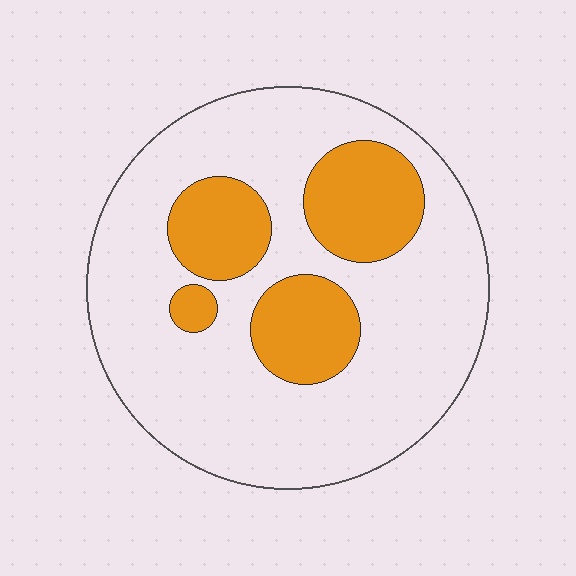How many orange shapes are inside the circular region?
4.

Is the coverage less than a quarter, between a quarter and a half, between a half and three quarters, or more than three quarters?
Less than a quarter.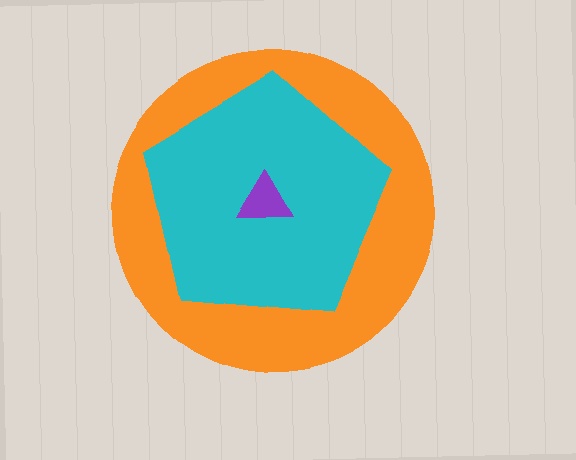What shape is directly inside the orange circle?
The cyan pentagon.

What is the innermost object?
The purple triangle.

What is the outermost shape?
The orange circle.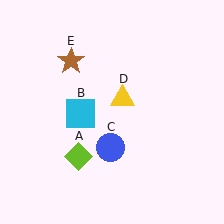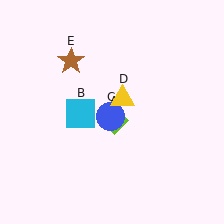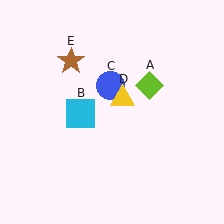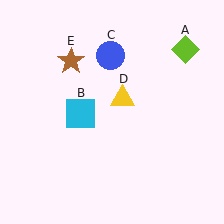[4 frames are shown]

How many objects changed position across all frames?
2 objects changed position: lime diamond (object A), blue circle (object C).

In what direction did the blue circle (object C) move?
The blue circle (object C) moved up.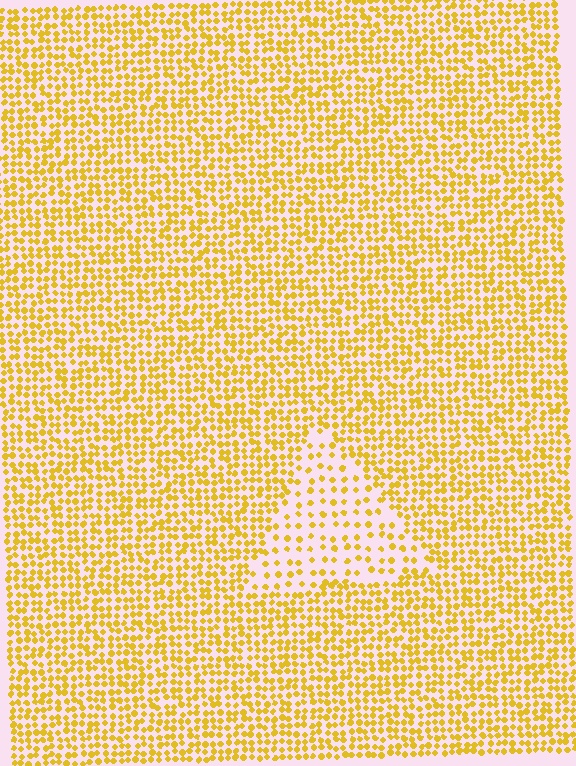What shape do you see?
I see a triangle.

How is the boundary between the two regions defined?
The boundary is defined by a change in element density (approximately 2.3x ratio). All elements are the same color, size, and shape.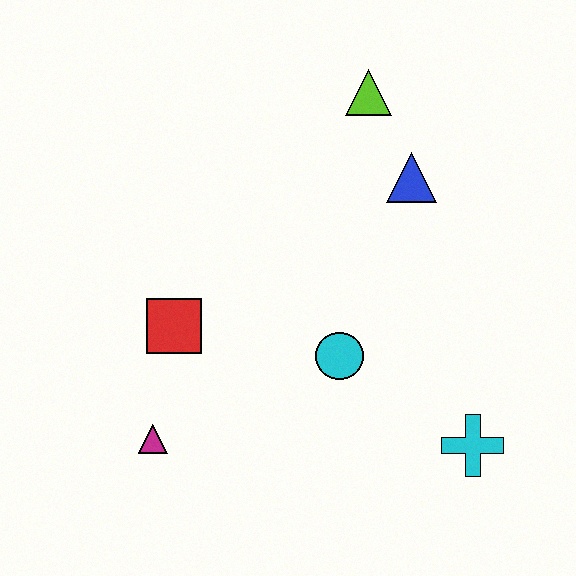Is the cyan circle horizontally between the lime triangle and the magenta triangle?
Yes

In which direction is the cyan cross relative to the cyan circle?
The cyan cross is to the right of the cyan circle.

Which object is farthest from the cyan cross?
The lime triangle is farthest from the cyan cross.